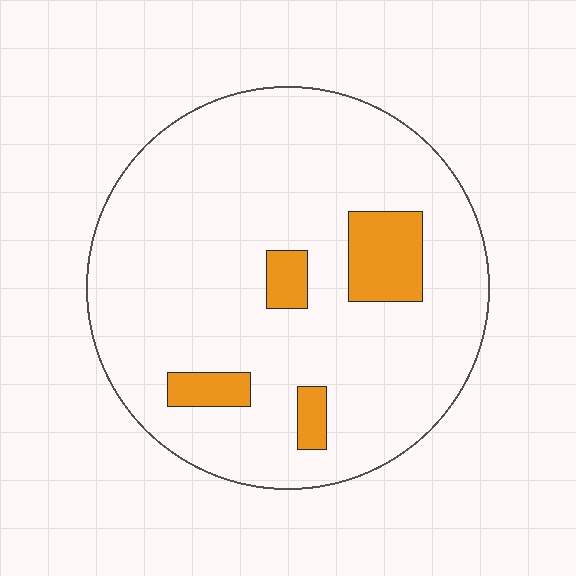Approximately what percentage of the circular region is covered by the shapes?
Approximately 10%.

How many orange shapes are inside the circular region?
4.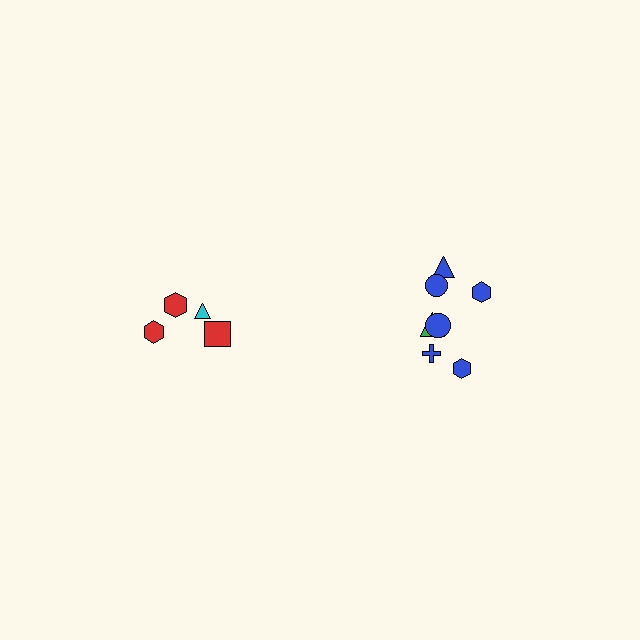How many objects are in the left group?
There are 4 objects.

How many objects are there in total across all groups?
There are 11 objects.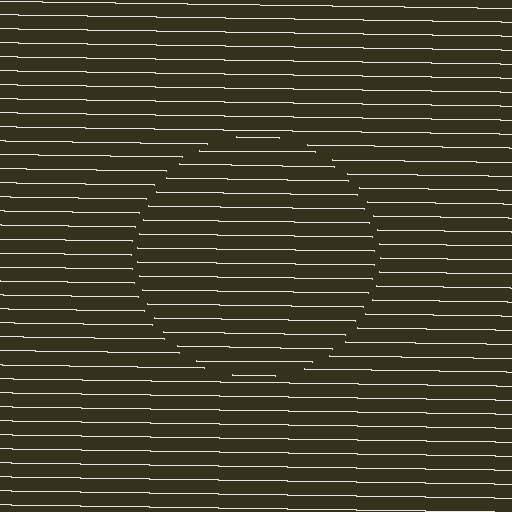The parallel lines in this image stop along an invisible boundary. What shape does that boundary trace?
An illusory circle. The interior of the shape contains the same grating, shifted by half a period — the contour is defined by the phase discontinuity where line-ends from the inner and outer gratings abut.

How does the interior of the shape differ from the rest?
The interior of the shape contains the same grating, shifted by half a period — the contour is defined by the phase discontinuity where line-ends from the inner and outer gratings abut.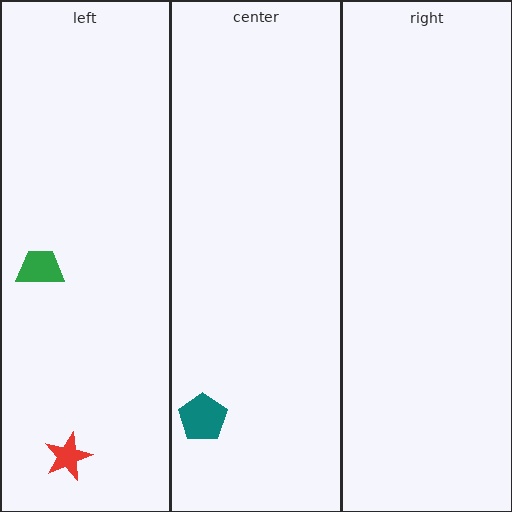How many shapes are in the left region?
2.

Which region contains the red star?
The left region.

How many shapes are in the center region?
1.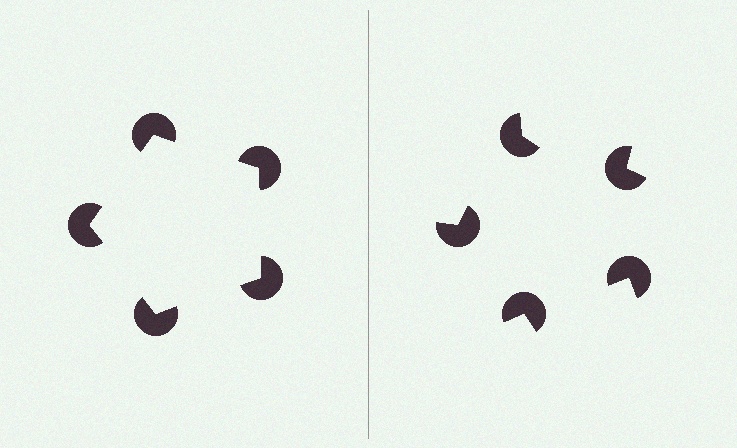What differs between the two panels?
The pac-man discs are positioned identically on both sides; only the wedge orientations differ. On the left they align to a pentagon; on the right they are misaligned.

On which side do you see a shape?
An illusory pentagon appears on the left side. On the right side the wedge cuts are rotated, so no coherent shape forms.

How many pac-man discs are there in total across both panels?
10 — 5 on each side.